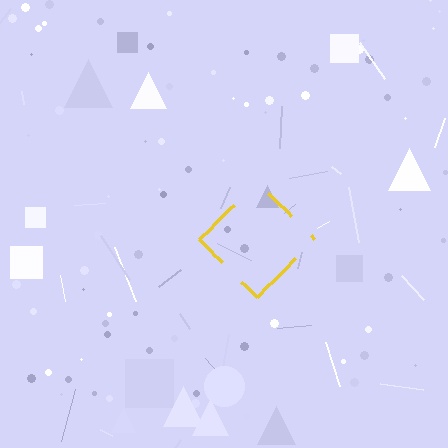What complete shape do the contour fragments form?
The contour fragments form a diamond.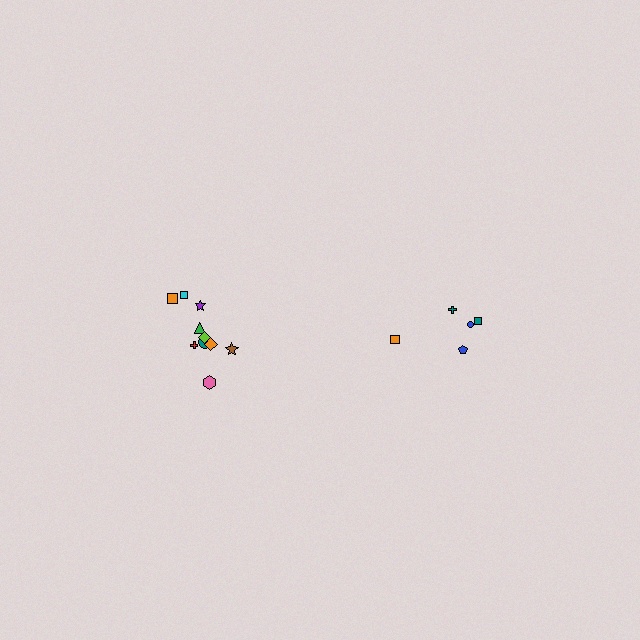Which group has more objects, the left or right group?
The left group.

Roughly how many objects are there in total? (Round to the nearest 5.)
Roughly 15 objects in total.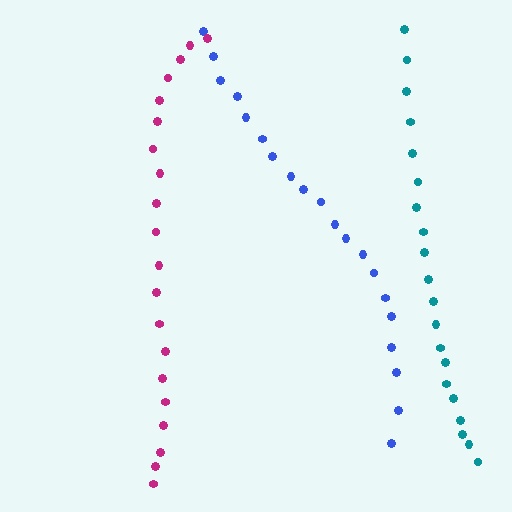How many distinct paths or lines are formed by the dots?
There are 3 distinct paths.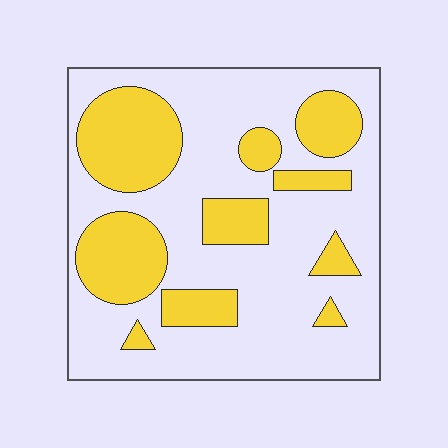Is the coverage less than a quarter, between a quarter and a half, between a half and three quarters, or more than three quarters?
Between a quarter and a half.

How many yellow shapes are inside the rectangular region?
10.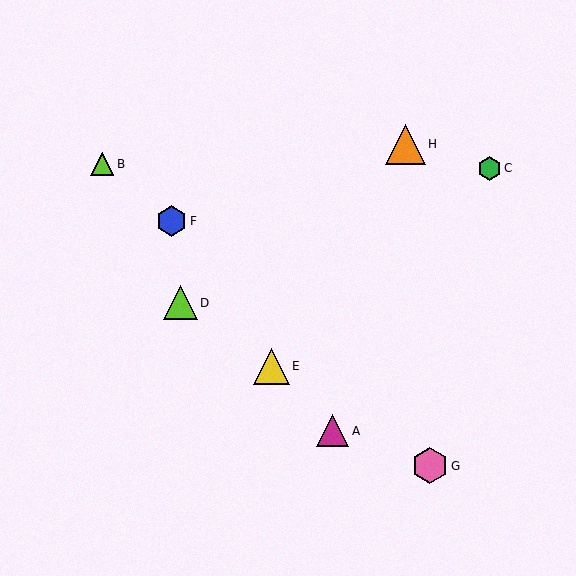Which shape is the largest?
The orange triangle (labeled H) is the largest.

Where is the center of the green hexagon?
The center of the green hexagon is at (489, 168).